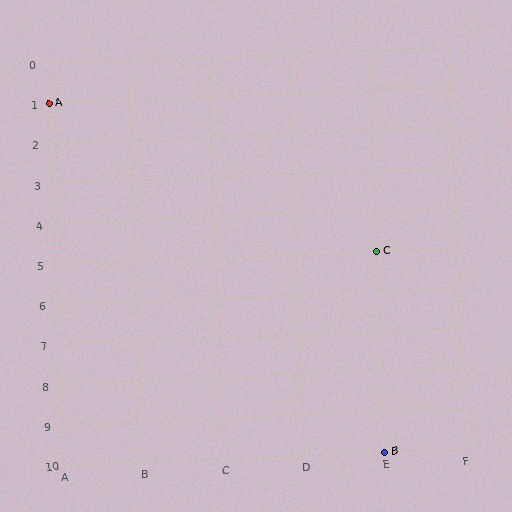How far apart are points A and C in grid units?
Points A and C are 4 columns and 4 rows apart (about 5.7 grid units diagonally).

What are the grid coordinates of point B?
Point B is at grid coordinates (E, 10).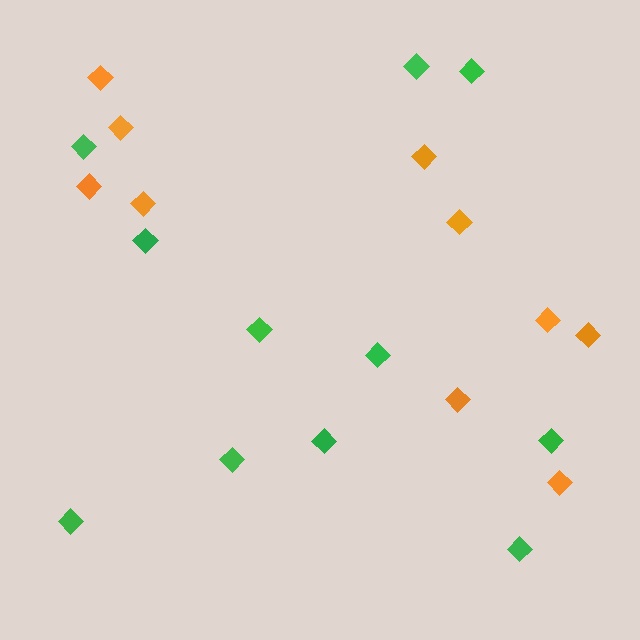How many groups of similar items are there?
There are 2 groups: one group of green diamonds (11) and one group of orange diamonds (10).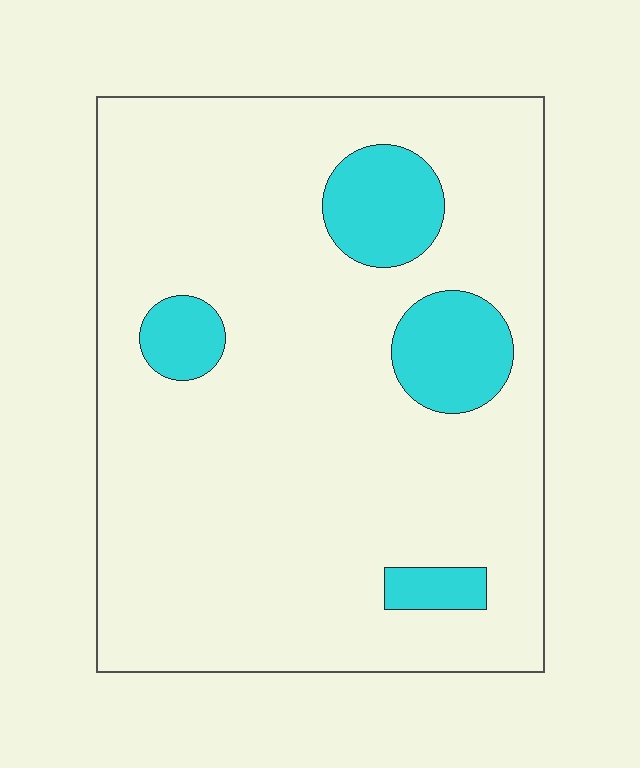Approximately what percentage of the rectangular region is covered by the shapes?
Approximately 15%.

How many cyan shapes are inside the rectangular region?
4.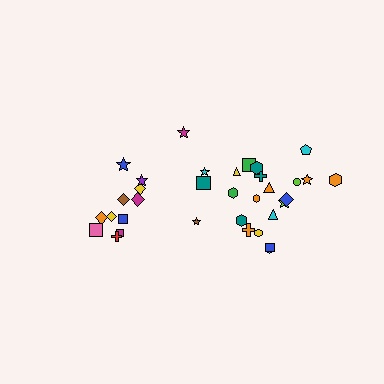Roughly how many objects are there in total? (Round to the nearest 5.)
Roughly 35 objects in total.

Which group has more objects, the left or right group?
The right group.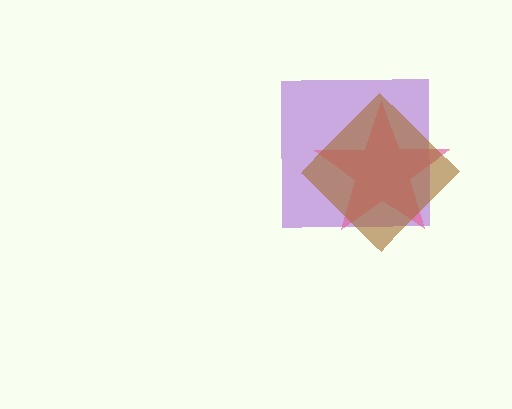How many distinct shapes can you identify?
There are 3 distinct shapes: a purple square, a pink star, a brown diamond.